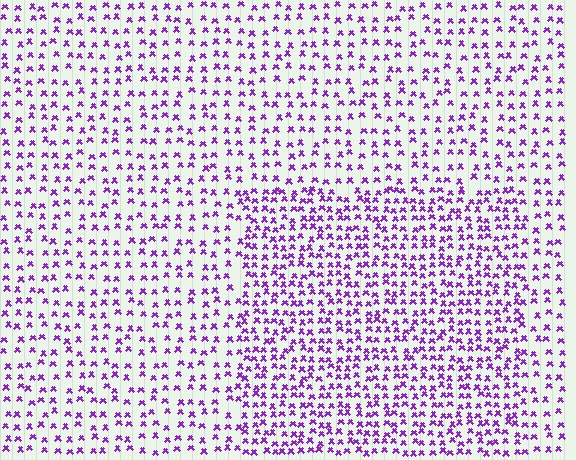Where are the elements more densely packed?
The elements are more densely packed inside the rectangle boundary.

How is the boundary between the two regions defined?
The boundary is defined by a change in element density (approximately 1.8x ratio). All elements are the same color, size, and shape.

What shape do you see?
I see a rectangle.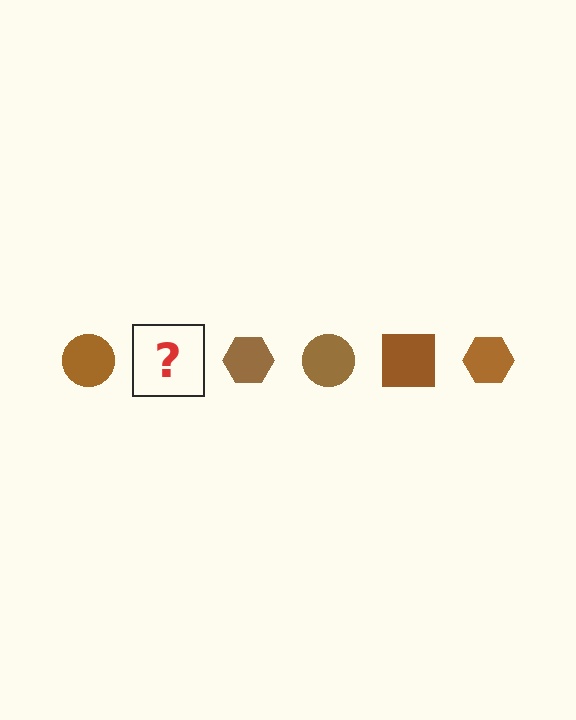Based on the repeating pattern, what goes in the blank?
The blank should be a brown square.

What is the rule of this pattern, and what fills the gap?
The rule is that the pattern cycles through circle, square, hexagon shapes in brown. The gap should be filled with a brown square.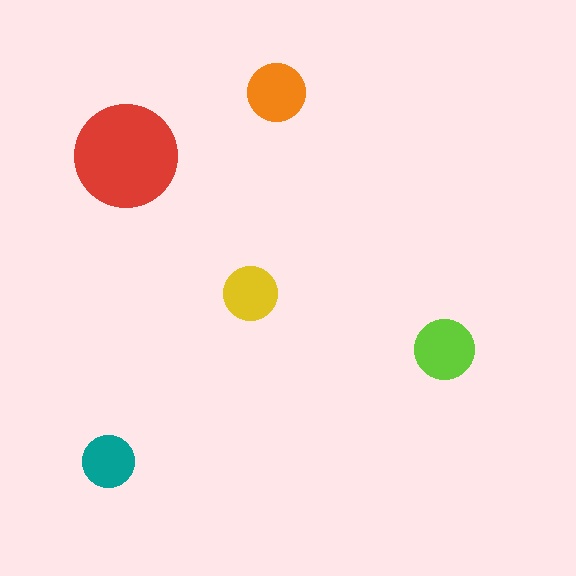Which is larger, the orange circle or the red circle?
The red one.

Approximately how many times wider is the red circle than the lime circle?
About 1.5 times wider.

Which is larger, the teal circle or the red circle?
The red one.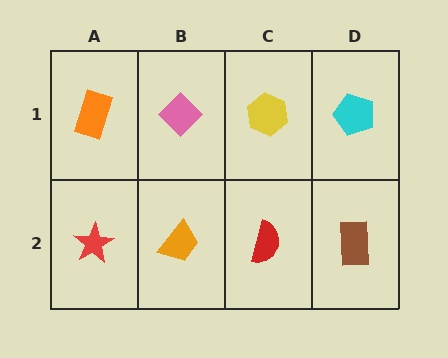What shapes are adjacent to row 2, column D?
A cyan pentagon (row 1, column D), a red semicircle (row 2, column C).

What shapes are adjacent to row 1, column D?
A brown rectangle (row 2, column D), a yellow hexagon (row 1, column C).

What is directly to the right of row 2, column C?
A brown rectangle.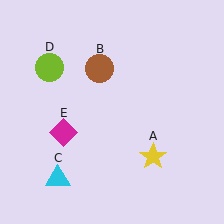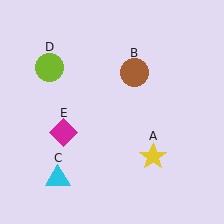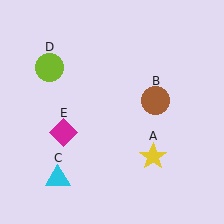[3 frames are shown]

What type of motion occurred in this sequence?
The brown circle (object B) rotated clockwise around the center of the scene.